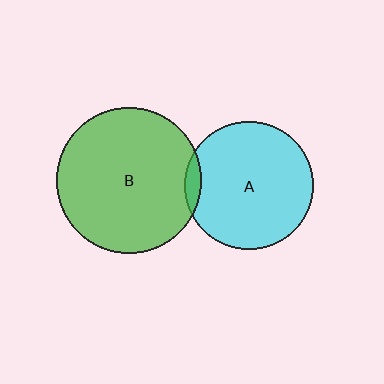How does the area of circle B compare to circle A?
Approximately 1.3 times.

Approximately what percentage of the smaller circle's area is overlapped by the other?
Approximately 5%.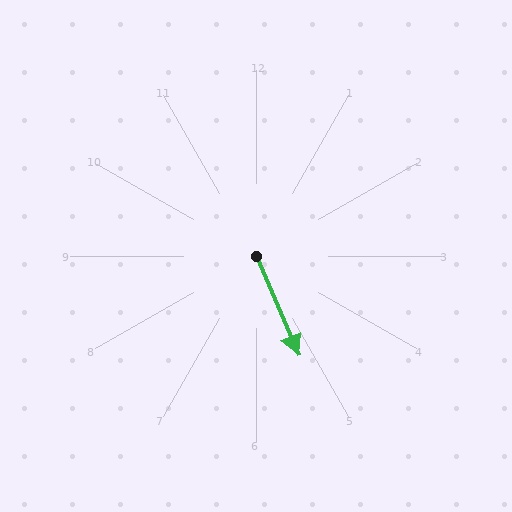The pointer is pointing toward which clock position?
Roughly 5 o'clock.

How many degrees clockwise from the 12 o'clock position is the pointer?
Approximately 157 degrees.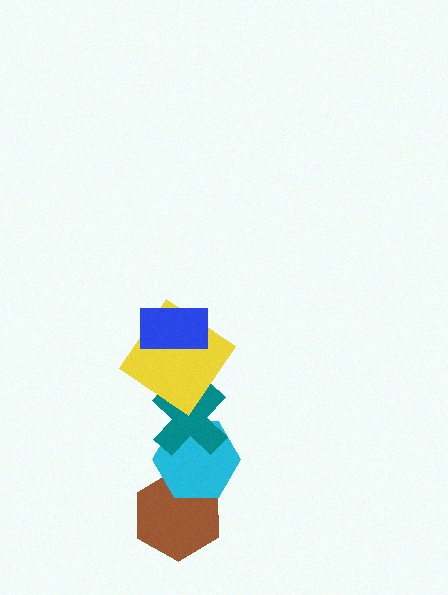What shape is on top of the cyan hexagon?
The teal cross is on top of the cyan hexagon.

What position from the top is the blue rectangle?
The blue rectangle is 1st from the top.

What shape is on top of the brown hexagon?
The cyan hexagon is on top of the brown hexagon.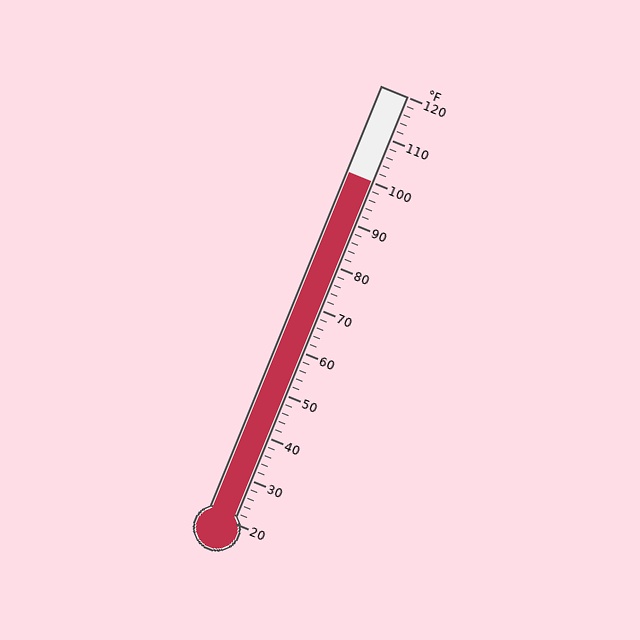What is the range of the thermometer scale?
The thermometer scale ranges from 20°F to 120°F.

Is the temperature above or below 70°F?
The temperature is above 70°F.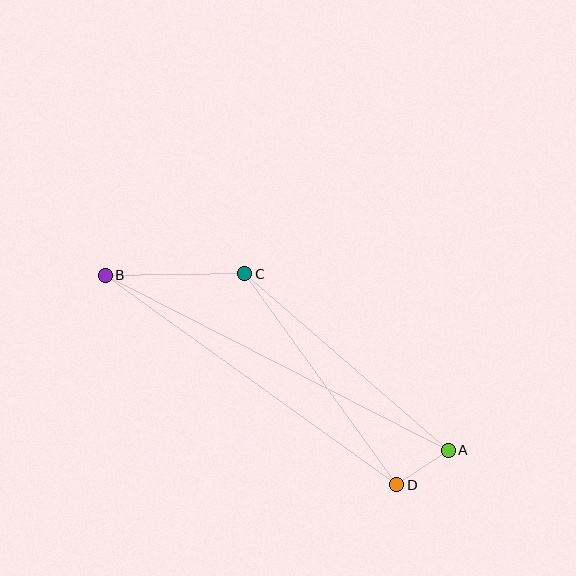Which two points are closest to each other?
Points A and D are closest to each other.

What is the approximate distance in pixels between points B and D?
The distance between B and D is approximately 359 pixels.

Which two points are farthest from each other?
Points A and B are farthest from each other.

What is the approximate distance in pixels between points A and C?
The distance between A and C is approximately 269 pixels.